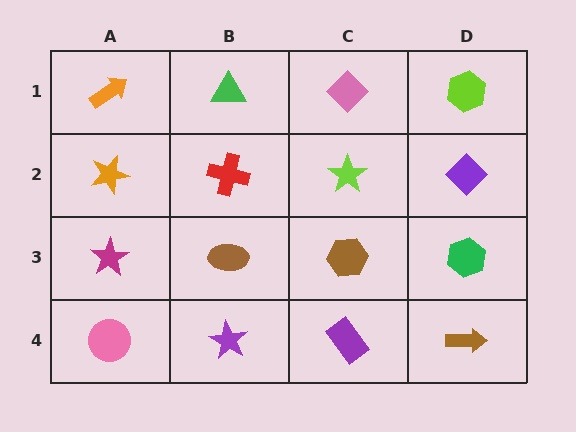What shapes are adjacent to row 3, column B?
A red cross (row 2, column B), a purple star (row 4, column B), a magenta star (row 3, column A), a brown hexagon (row 3, column C).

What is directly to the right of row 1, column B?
A pink diamond.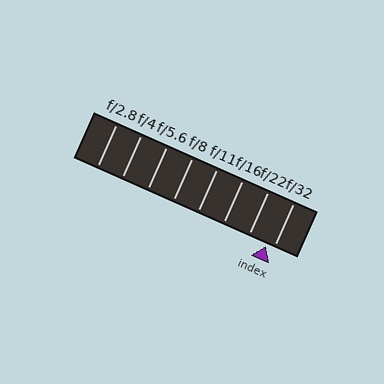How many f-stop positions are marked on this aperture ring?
There are 8 f-stop positions marked.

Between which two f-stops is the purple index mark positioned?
The index mark is between f/22 and f/32.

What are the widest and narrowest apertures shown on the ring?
The widest aperture shown is f/2.8 and the narrowest is f/32.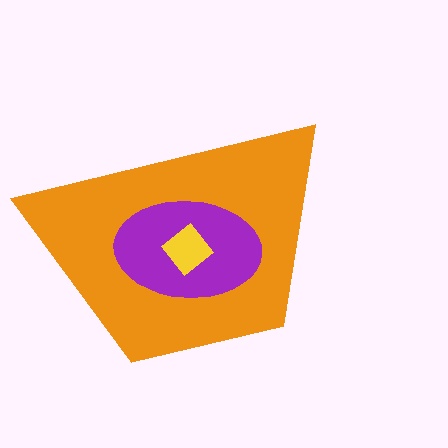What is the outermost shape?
The orange trapezoid.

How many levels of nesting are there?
3.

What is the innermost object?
The yellow diamond.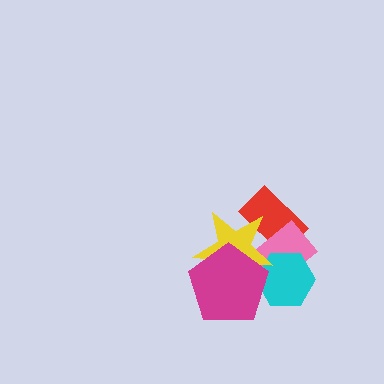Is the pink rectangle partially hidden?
Yes, it is partially covered by another shape.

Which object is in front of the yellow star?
The magenta pentagon is in front of the yellow star.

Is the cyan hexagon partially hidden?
Yes, it is partially covered by another shape.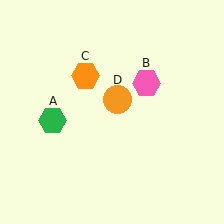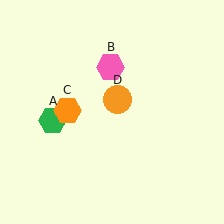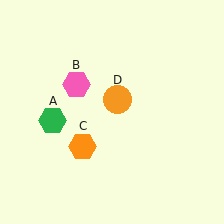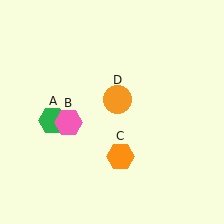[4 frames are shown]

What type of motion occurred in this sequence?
The pink hexagon (object B), orange hexagon (object C) rotated counterclockwise around the center of the scene.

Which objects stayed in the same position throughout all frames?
Green hexagon (object A) and orange circle (object D) remained stationary.